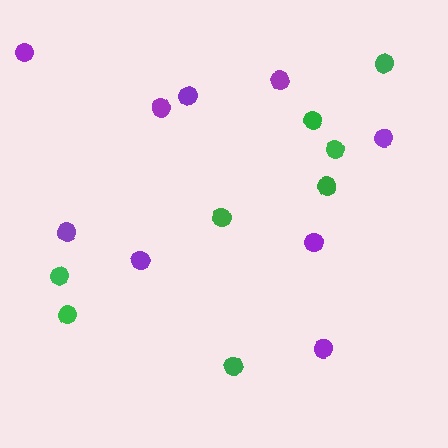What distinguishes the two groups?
There are 2 groups: one group of purple circles (9) and one group of green circles (8).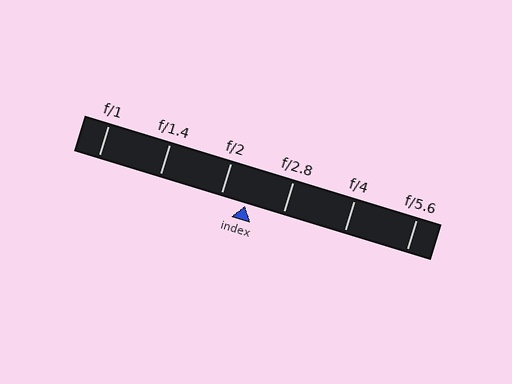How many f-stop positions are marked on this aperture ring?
There are 6 f-stop positions marked.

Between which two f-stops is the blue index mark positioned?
The index mark is between f/2 and f/2.8.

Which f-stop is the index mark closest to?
The index mark is closest to f/2.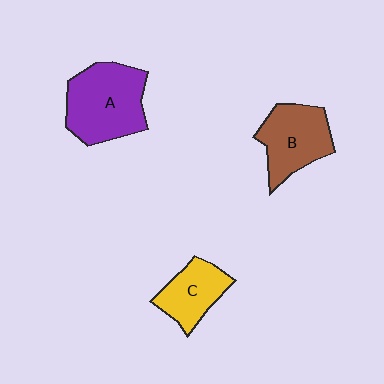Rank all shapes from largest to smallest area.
From largest to smallest: A (purple), B (brown), C (yellow).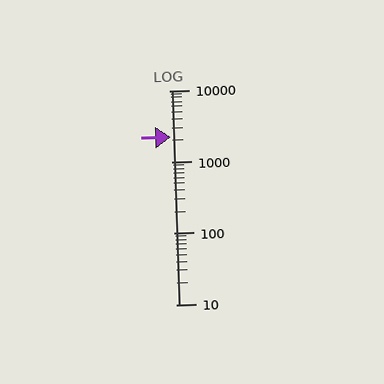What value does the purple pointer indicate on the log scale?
The pointer indicates approximately 2200.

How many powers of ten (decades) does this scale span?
The scale spans 3 decades, from 10 to 10000.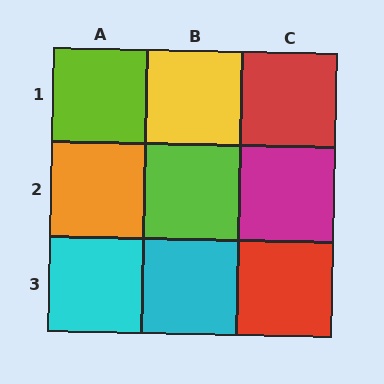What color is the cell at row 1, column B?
Yellow.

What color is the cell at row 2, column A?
Orange.